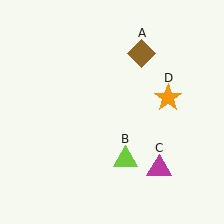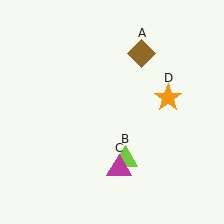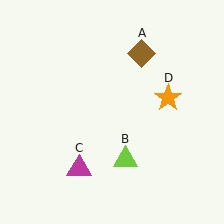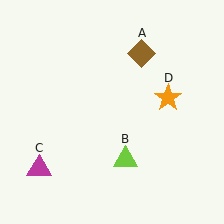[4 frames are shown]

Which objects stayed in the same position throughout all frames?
Brown diamond (object A) and lime triangle (object B) and orange star (object D) remained stationary.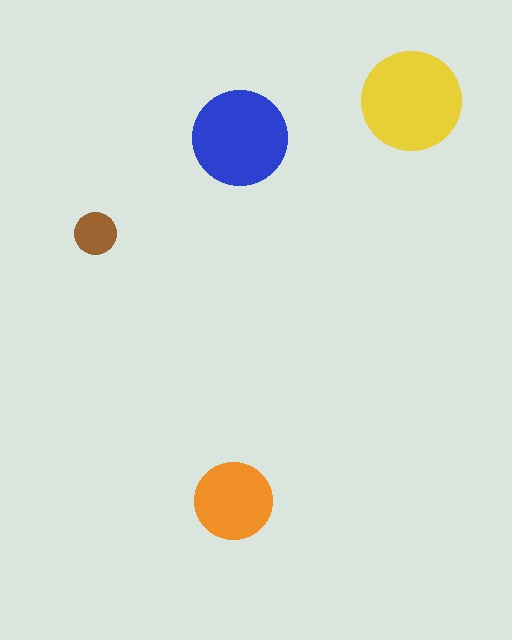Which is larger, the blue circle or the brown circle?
The blue one.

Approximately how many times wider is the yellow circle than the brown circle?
About 2.5 times wider.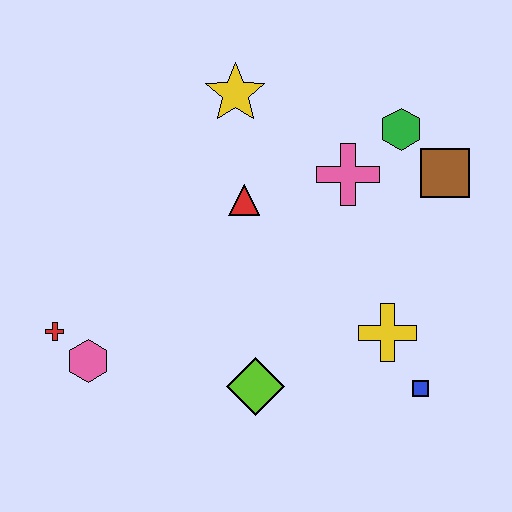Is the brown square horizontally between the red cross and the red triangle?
No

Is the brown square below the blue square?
No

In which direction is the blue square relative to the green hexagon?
The blue square is below the green hexagon.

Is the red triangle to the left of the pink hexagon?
No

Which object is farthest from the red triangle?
The blue square is farthest from the red triangle.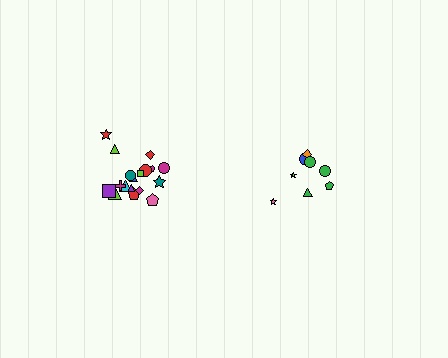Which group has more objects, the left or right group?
The left group.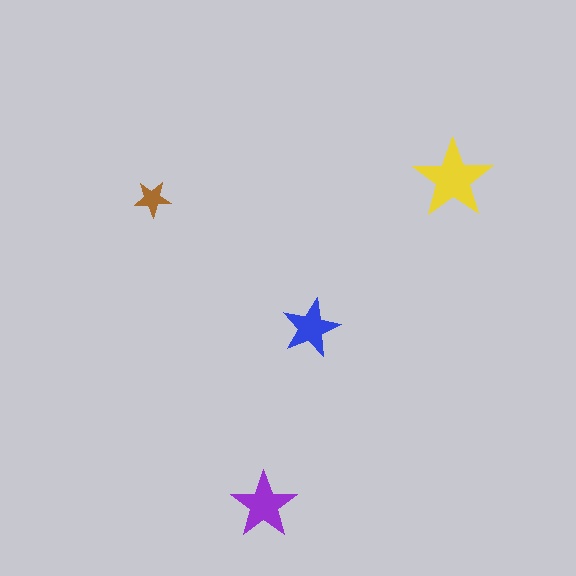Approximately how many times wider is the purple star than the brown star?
About 2 times wider.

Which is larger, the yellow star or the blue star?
The yellow one.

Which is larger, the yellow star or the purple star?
The yellow one.